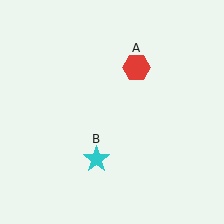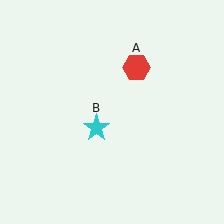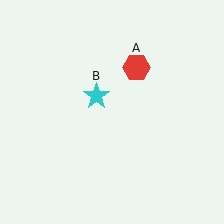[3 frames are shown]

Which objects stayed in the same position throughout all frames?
Red hexagon (object A) remained stationary.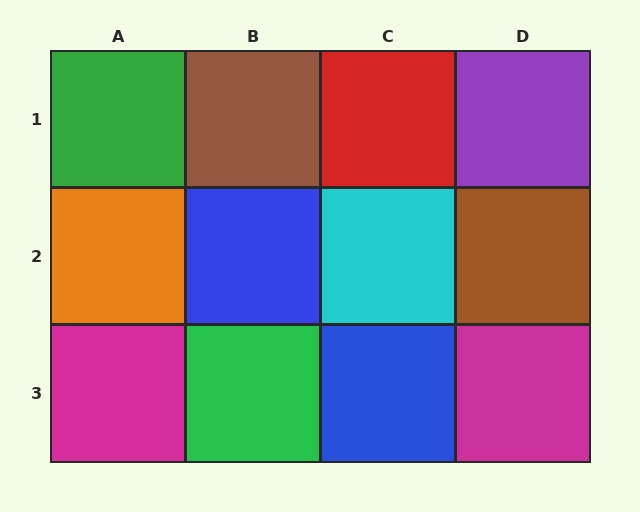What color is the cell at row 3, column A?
Magenta.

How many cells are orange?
1 cell is orange.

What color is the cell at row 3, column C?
Blue.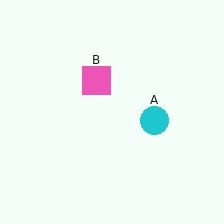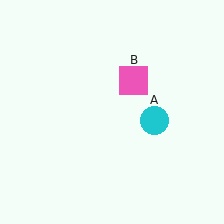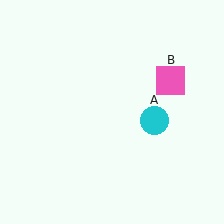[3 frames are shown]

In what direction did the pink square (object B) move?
The pink square (object B) moved right.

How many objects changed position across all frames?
1 object changed position: pink square (object B).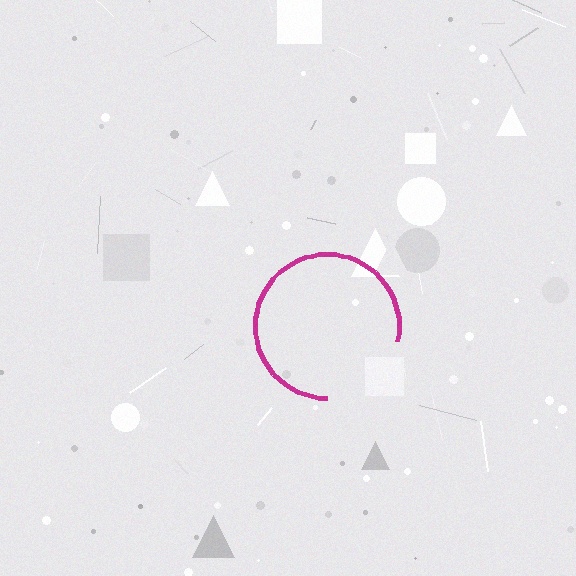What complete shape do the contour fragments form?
The contour fragments form a circle.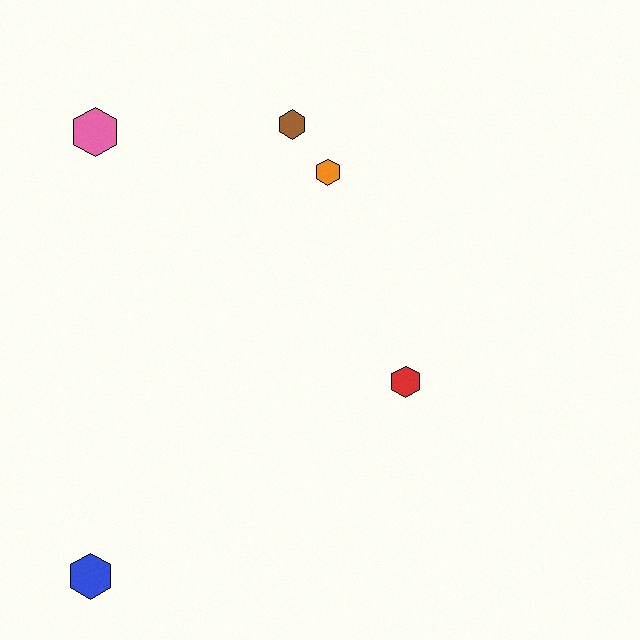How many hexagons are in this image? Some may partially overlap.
There are 5 hexagons.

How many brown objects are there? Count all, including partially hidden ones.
There is 1 brown object.